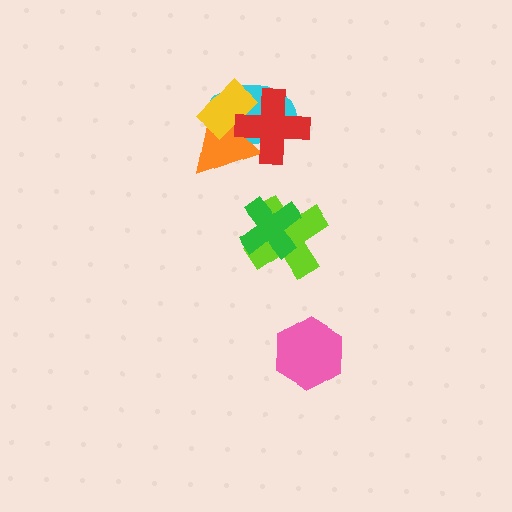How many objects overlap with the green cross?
1 object overlaps with the green cross.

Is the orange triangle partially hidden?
Yes, it is partially covered by another shape.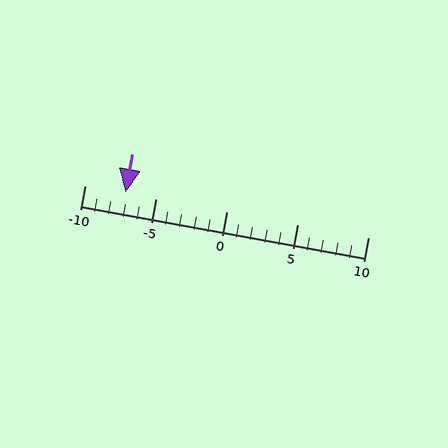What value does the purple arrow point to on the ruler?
The purple arrow points to approximately -7.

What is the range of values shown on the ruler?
The ruler shows values from -10 to 10.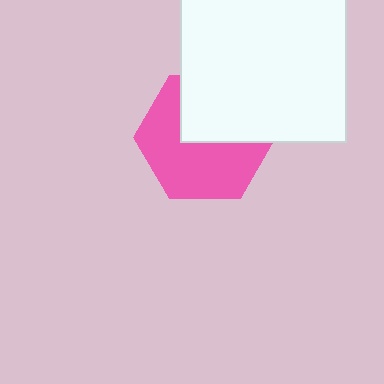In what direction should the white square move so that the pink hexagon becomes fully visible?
The white square should move up. That is the shortest direction to clear the overlap and leave the pink hexagon fully visible.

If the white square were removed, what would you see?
You would see the complete pink hexagon.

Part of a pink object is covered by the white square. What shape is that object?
It is a hexagon.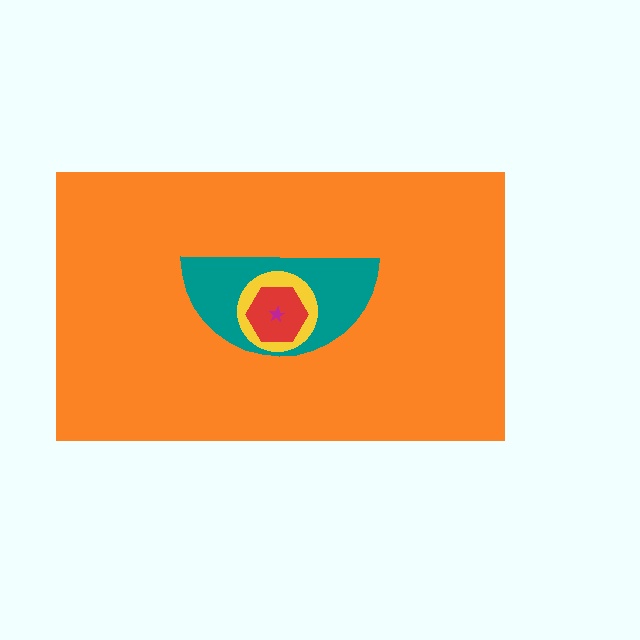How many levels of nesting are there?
5.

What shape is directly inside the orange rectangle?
The teal semicircle.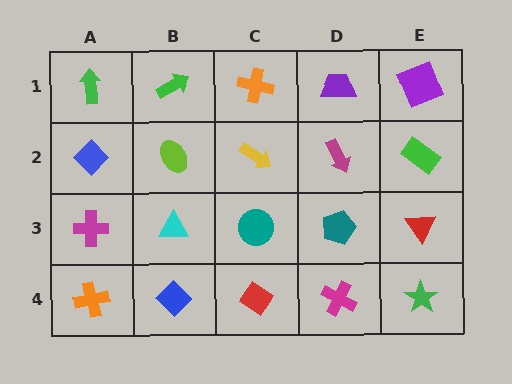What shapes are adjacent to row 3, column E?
A green rectangle (row 2, column E), a green star (row 4, column E), a teal pentagon (row 3, column D).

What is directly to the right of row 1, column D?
A purple square.